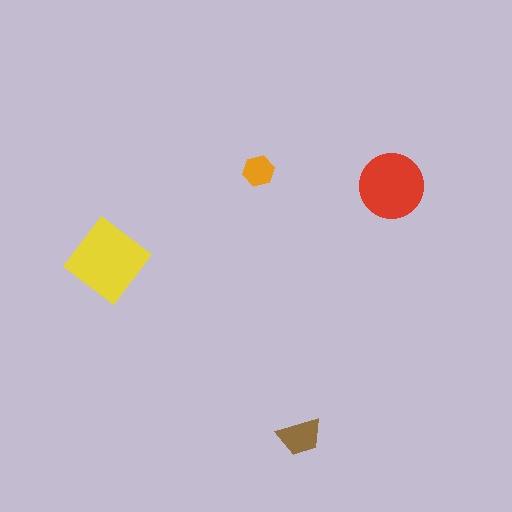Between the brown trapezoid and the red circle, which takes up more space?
The red circle.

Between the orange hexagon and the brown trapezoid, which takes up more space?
The brown trapezoid.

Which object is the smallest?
The orange hexagon.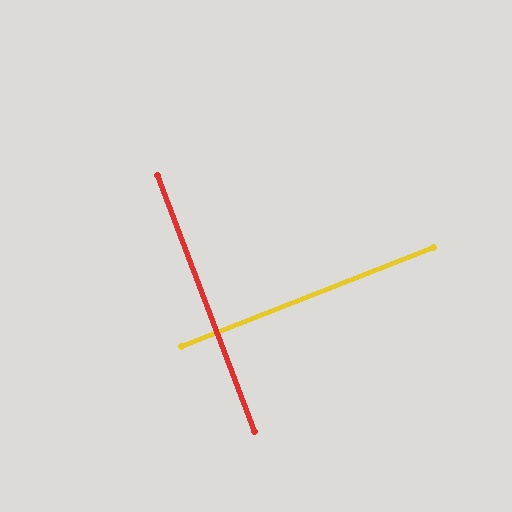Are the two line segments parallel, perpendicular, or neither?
Perpendicular — they meet at approximately 89°.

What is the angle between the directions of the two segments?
Approximately 89 degrees.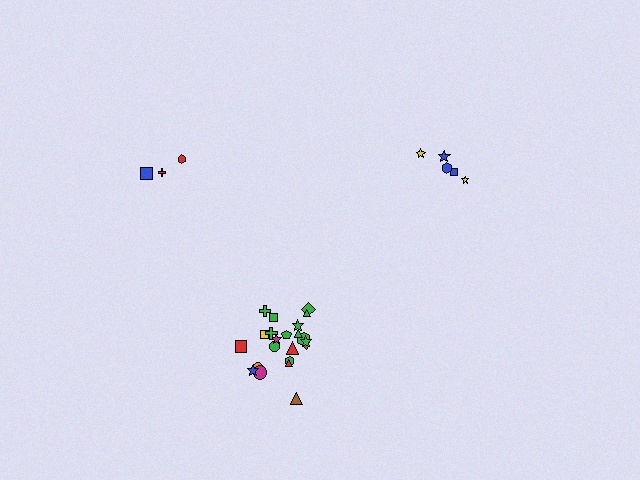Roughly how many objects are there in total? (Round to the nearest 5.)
Roughly 30 objects in total.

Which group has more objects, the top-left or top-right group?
The top-right group.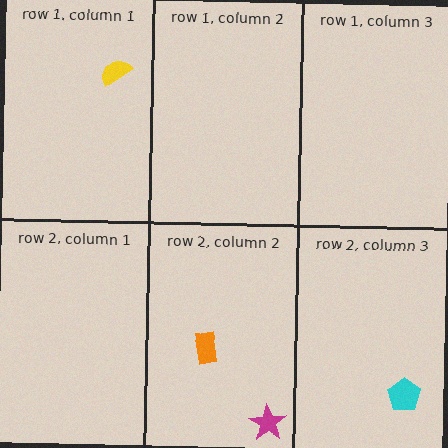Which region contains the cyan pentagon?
The row 2, column 3 region.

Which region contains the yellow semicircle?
The row 1, column 1 region.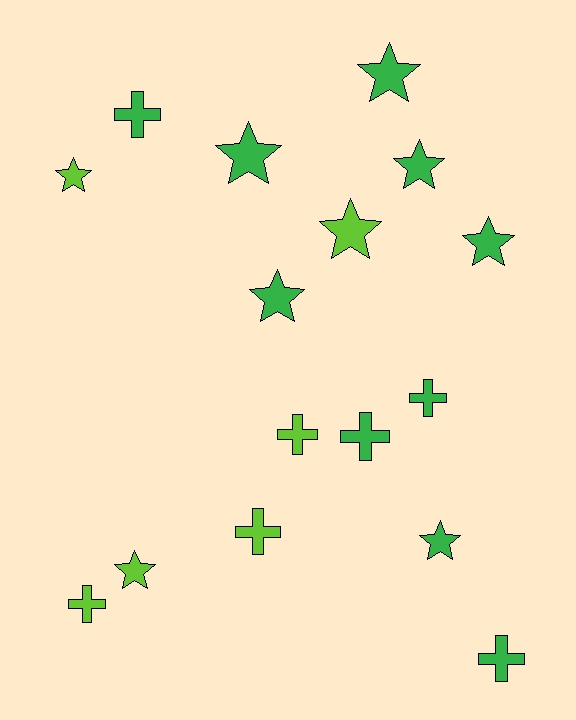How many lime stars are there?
There are 3 lime stars.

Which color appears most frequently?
Green, with 10 objects.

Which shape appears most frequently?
Star, with 9 objects.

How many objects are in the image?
There are 16 objects.